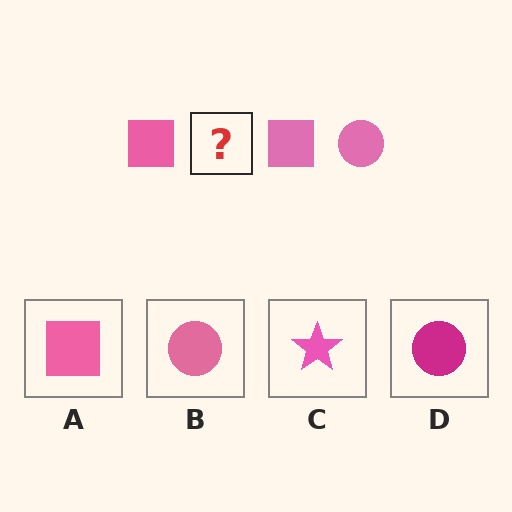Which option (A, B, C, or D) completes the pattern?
B.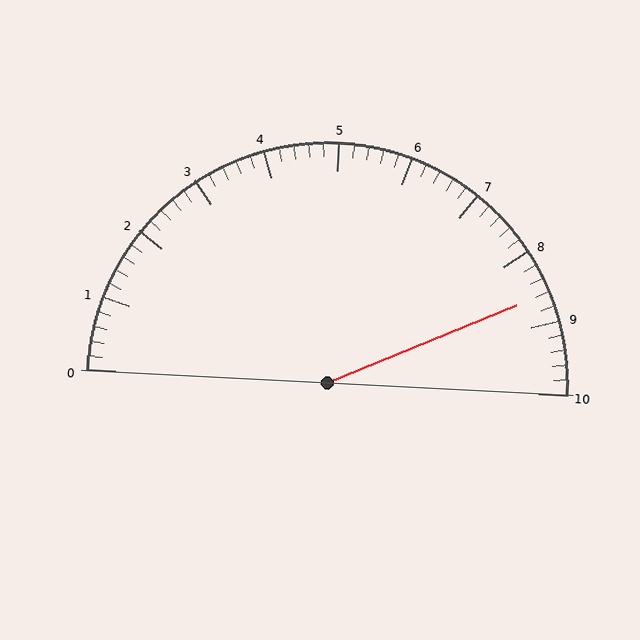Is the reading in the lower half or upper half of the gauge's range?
The reading is in the upper half of the range (0 to 10).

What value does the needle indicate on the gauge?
The needle indicates approximately 8.6.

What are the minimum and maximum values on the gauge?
The gauge ranges from 0 to 10.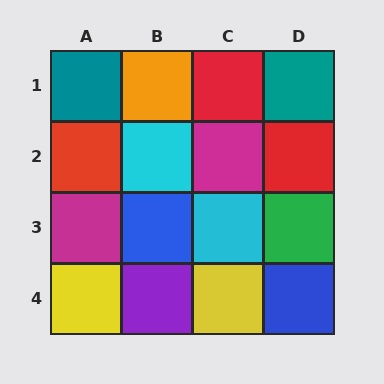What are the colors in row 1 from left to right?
Teal, orange, red, teal.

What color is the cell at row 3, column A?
Magenta.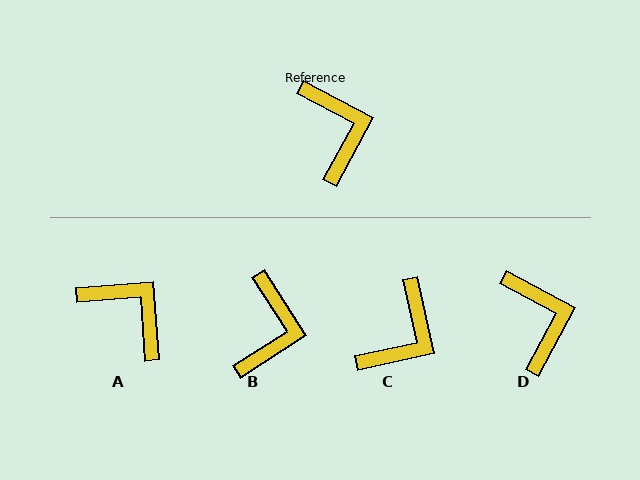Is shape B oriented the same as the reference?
No, it is off by about 29 degrees.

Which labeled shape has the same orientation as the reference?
D.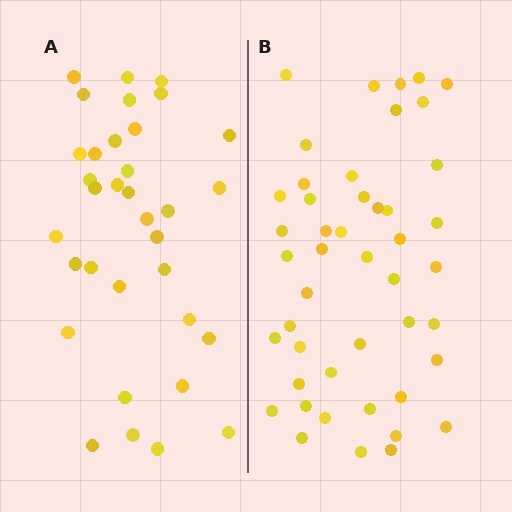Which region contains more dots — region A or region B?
Region B (the right region) has more dots.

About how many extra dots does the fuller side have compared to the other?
Region B has roughly 12 or so more dots than region A.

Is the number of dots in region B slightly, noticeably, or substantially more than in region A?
Region B has noticeably more, but not dramatically so. The ratio is roughly 1.4 to 1.